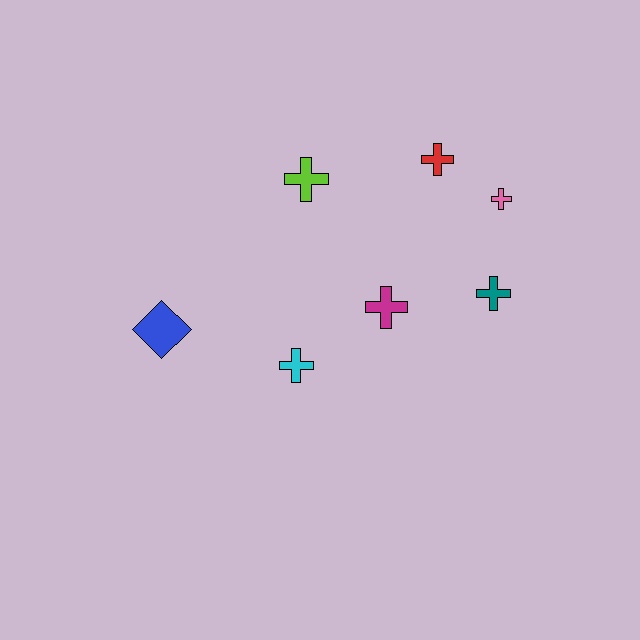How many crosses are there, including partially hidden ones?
There are 6 crosses.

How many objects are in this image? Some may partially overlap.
There are 7 objects.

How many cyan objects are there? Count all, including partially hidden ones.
There is 1 cyan object.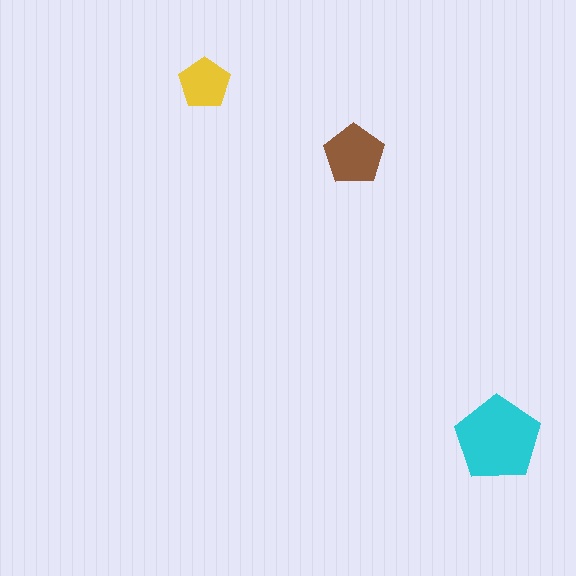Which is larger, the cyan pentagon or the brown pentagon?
The cyan one.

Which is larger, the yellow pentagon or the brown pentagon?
The brown one.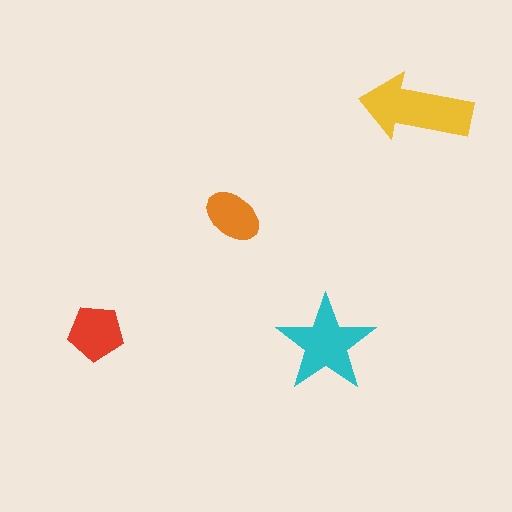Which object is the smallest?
The orange ellipse.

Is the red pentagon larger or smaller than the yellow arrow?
Smaller.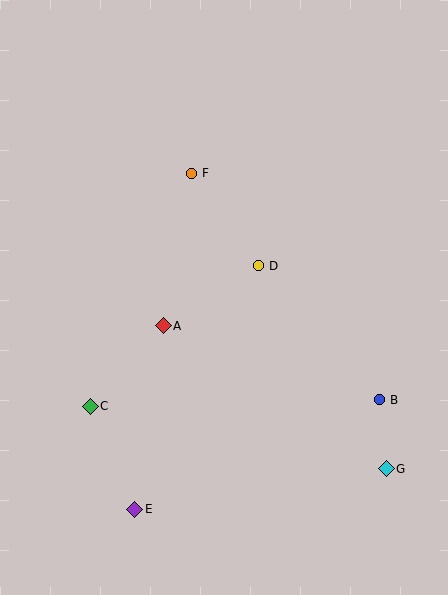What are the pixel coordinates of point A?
Point A is at (163, 326).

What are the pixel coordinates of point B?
Point B is at (380, 400).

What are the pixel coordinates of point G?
Point G is at (386, 469).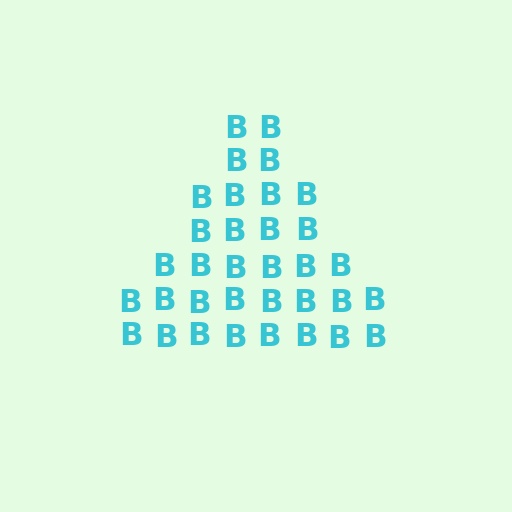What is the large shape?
The large shape is a triangle.